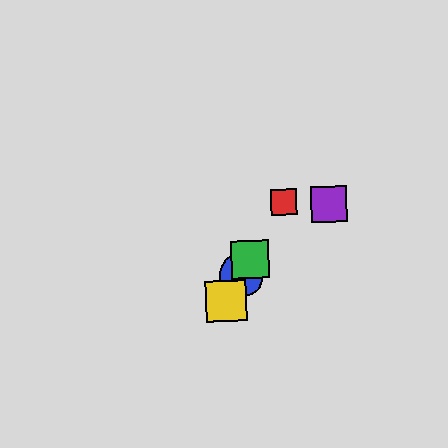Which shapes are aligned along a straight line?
The red square, the blue circle, the green square, the yellow square are aligned along a straight line.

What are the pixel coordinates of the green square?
The green square is at (250, 260).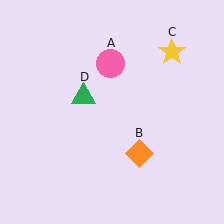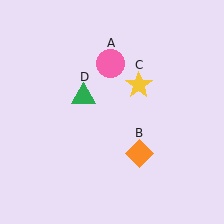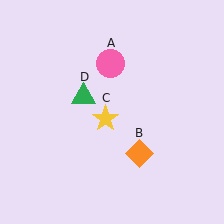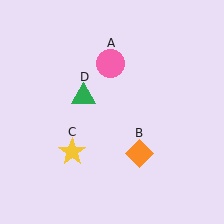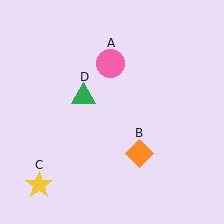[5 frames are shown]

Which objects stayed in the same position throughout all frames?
Pink circle (object A) and orange diamond (object B) and green triangle (object D) remained stationary.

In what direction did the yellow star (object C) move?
The yellow star (object C) moved down and to the left.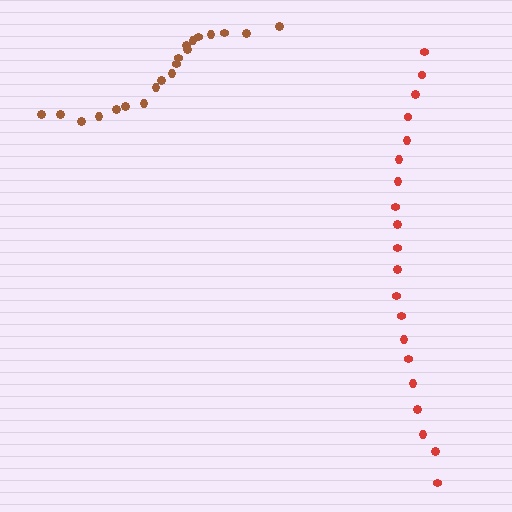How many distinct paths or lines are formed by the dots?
There are 2 distinct paths.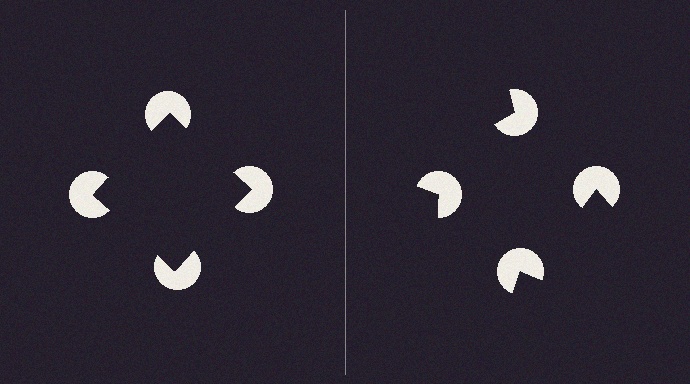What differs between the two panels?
The pac-man discs are positioned identically on both sides; only the wedge orientations differ. On the left they align to a square; on the right they are misaligned.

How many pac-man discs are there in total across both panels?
8 — 4 on each side.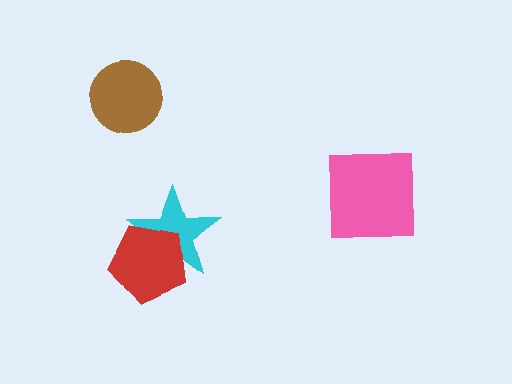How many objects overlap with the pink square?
0 objects overlap with the pink square.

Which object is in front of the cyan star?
The red pentagon is in front of the cyan star.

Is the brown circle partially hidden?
No, no other shape covers it.